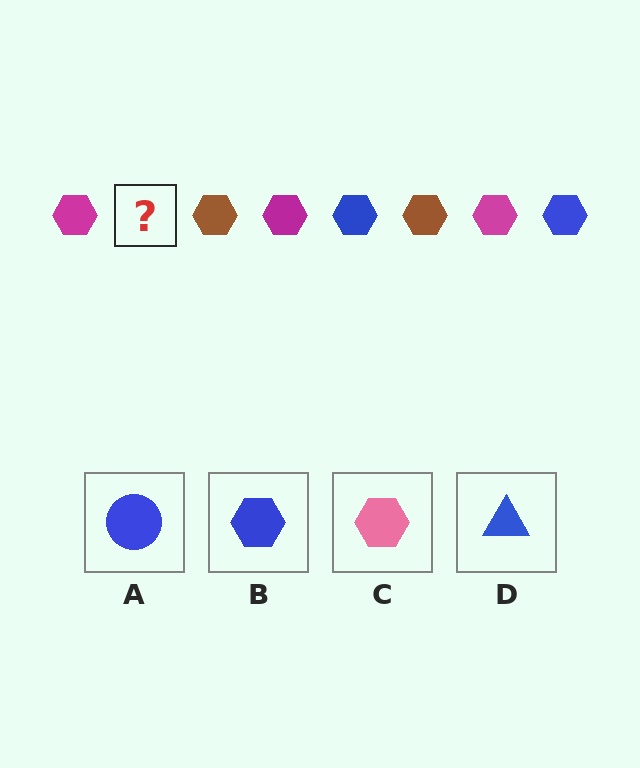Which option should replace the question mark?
Option B.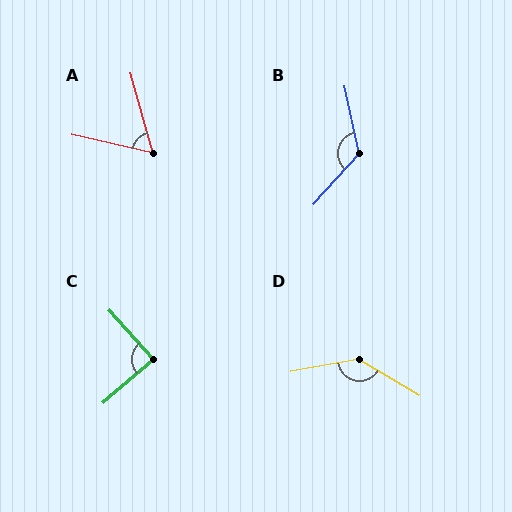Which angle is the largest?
D, at approximately 139 degrees.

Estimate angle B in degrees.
Approximately 126 degrees.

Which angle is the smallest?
A, at approximately 62 degrees.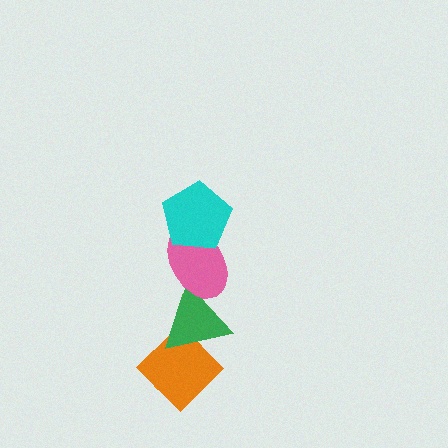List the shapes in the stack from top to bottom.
From top to bottom: the cyan pentagon, the pink ellipse, the green triangle, the orange diamond.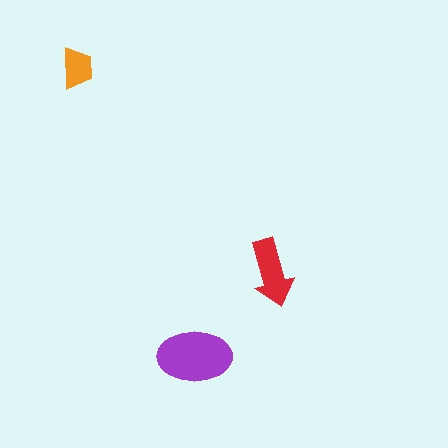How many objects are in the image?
There are 3 objects in the image.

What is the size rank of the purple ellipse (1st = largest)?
1st.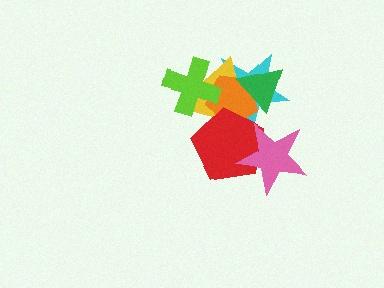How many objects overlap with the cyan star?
6 objects overlap with the cyan star.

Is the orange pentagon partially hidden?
Yes, it is partially covered by another shape.